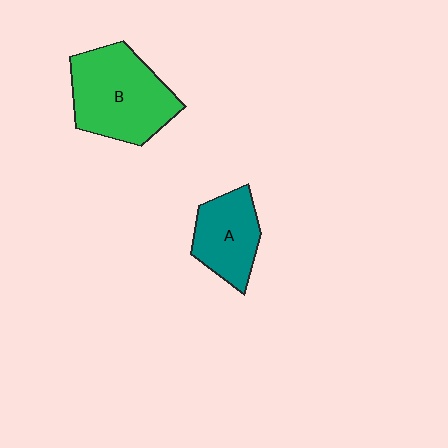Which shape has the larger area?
Shape B (green).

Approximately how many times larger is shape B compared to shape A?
Approximately 1.6 times.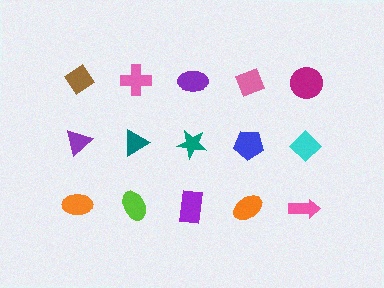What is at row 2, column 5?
A cyan diamond.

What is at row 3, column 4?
An orange ellipse.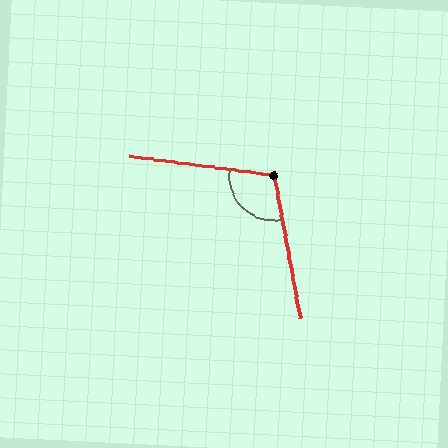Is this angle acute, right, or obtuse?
It is obtuse.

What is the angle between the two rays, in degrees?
Approximately 108 degrees.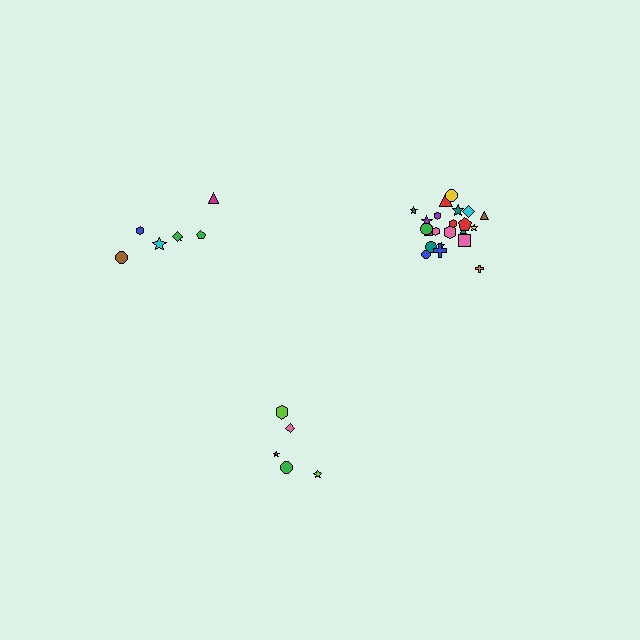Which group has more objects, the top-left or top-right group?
The top-right group.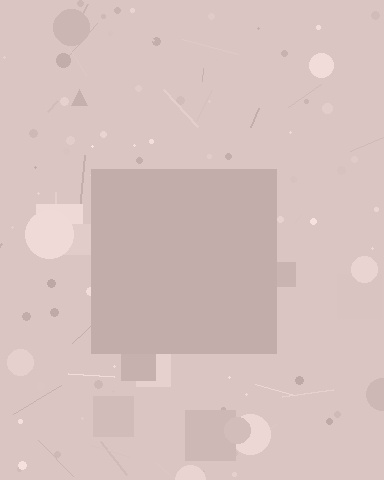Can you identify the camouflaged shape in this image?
The camouflaged shape is a square.